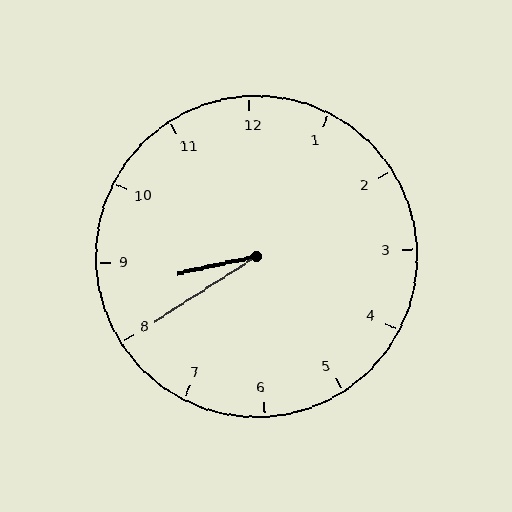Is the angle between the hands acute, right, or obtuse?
It is acute.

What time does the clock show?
8:40.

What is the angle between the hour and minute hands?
Approximately 20 degrees.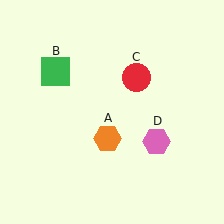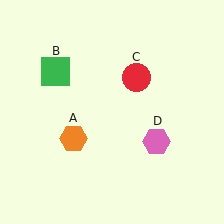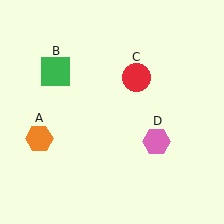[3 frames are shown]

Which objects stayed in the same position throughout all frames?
Green square (object B) and red circle (object C) and pink hexagon (object D) remained stationary.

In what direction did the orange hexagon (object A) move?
The orange hexagon (object A) moved left.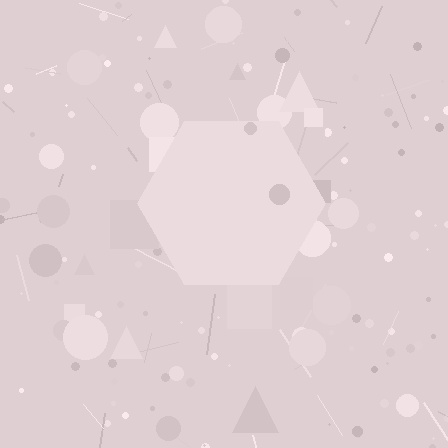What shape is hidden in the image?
A hexagon is hidden in the image.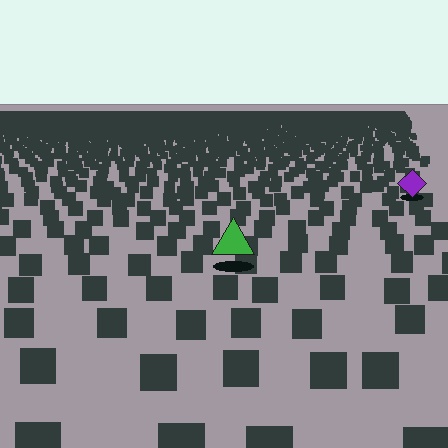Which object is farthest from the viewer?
The purple diamond is farthest from the viewer. It appears smaller and the ground texture around it is denser.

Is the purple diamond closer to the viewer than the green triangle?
No. The green triangle is closer — you can tell from the texture gradient: the ground texture is coarser near it.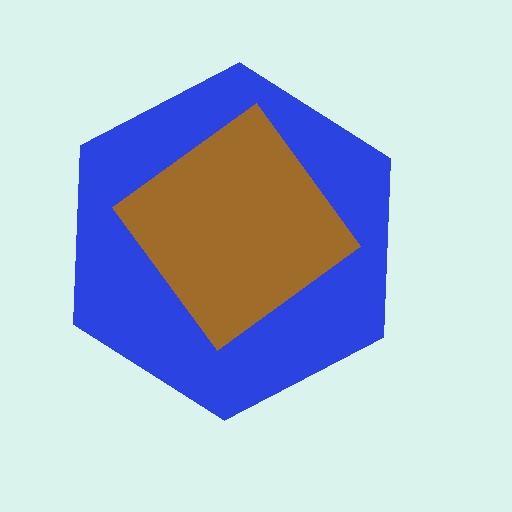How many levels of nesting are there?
2.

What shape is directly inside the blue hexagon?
The brown diamond.